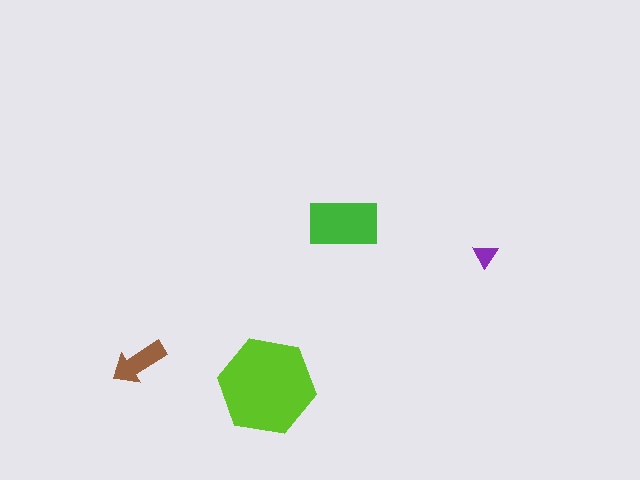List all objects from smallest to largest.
The purple triangle, the brown arrow, the green rectangle, the lime hexagon.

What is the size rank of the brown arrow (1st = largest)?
3rd.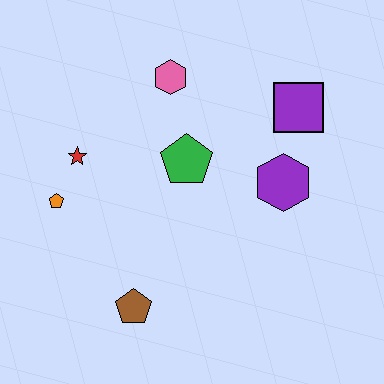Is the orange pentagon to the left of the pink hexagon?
Yes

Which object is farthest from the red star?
The purple square is farthest from the red star.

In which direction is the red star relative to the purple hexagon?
The red star is to the left of the purple hexagon.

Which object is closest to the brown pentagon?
The orange pentagon is closest to the brown pentagon.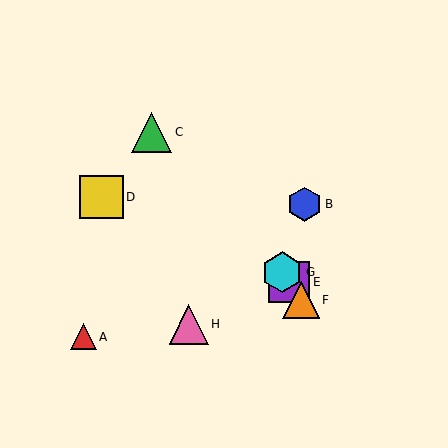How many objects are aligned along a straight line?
3 objects (E, F, G) are aligned along a straight line.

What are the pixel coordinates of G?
Object G is at (282, 272).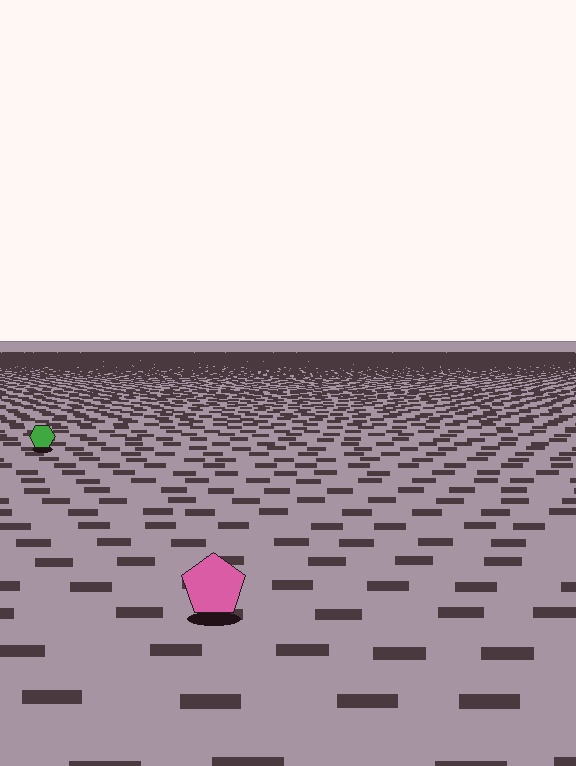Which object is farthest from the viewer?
The green hexagon is farthest from the viewer. It appears smaller and the ground texture around it is denser.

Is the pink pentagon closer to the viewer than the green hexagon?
Yes. The pink pentagon is closer — you can tell from the texture gradient: the ground texture is coarser near it.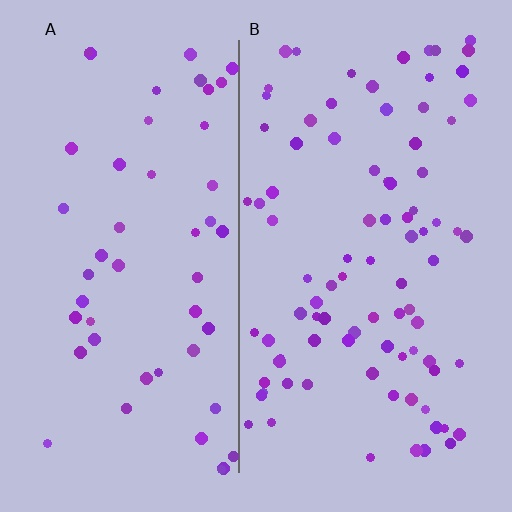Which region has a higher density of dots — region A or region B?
B (the right).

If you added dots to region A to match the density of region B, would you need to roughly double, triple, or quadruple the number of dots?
Approximately double.